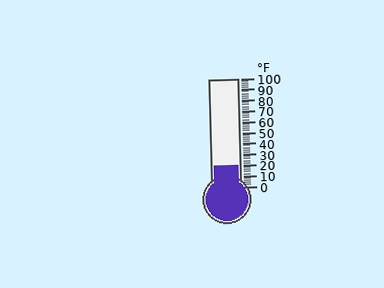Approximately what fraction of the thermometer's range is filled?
The thermometer is filled to approximately 20% of its range.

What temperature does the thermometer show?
The thermometer shows approximately 20°F.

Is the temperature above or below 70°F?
The temperature is below 70°F.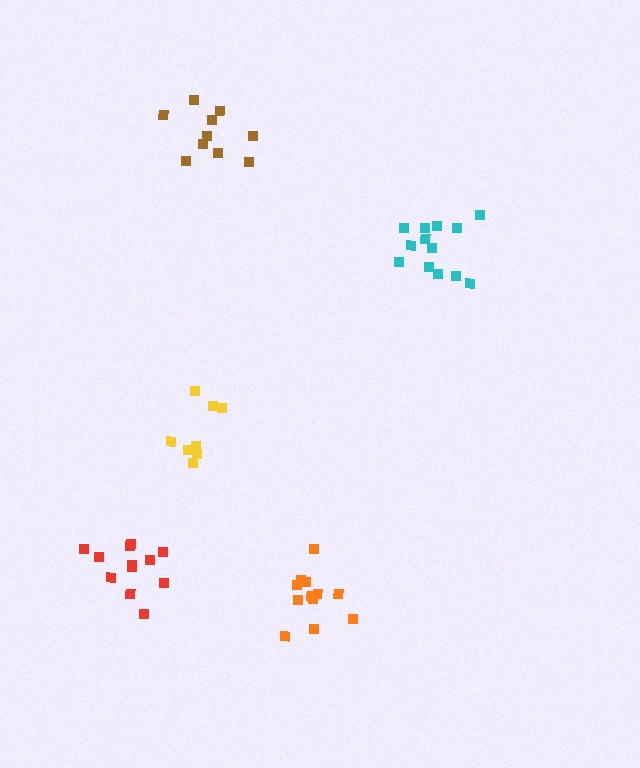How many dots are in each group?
Group 1: 8 dots, Group 2: 12 dots, Group 3: 10 dots, Group 4: 12 dots, Group 5: 13 dots (55 total).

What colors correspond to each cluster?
The clusters are colored: yellow, orange, brown, red, cyan.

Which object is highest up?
The brown cluster is topmost.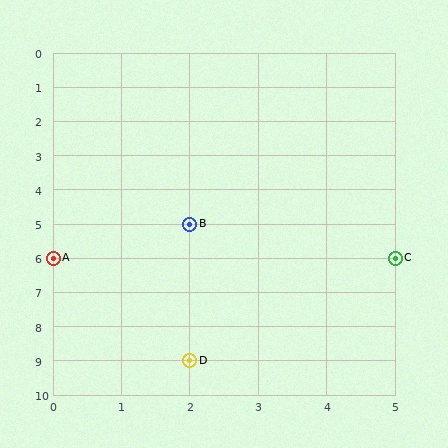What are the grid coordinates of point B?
Point B is at grid coordinates (2, 5).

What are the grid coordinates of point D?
Point D is at grid coordinates (2, 9).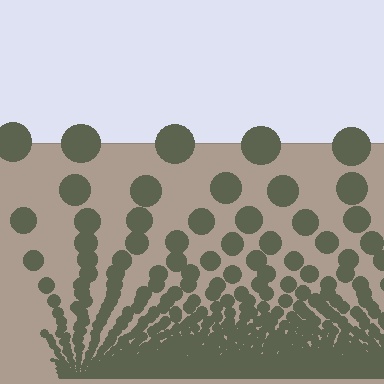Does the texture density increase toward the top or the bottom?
Density increases toward the bottom.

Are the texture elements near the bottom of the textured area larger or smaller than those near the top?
Smaller. The gradient is inverted — elements near the bottom are smaller and denser.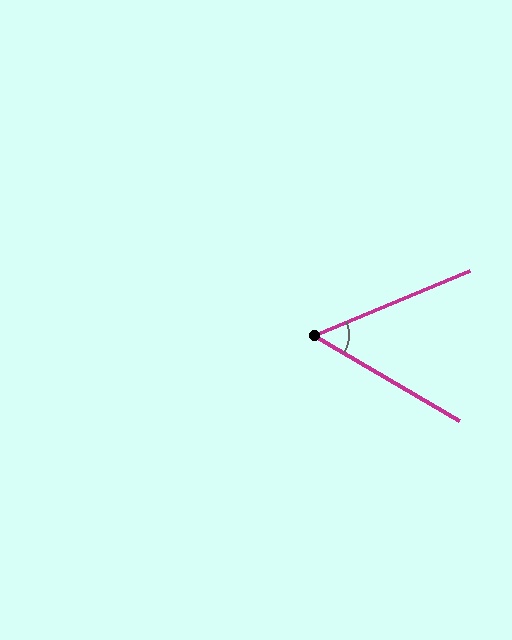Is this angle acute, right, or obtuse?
It is acute.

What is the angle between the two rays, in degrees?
Approximately 53 degrees.